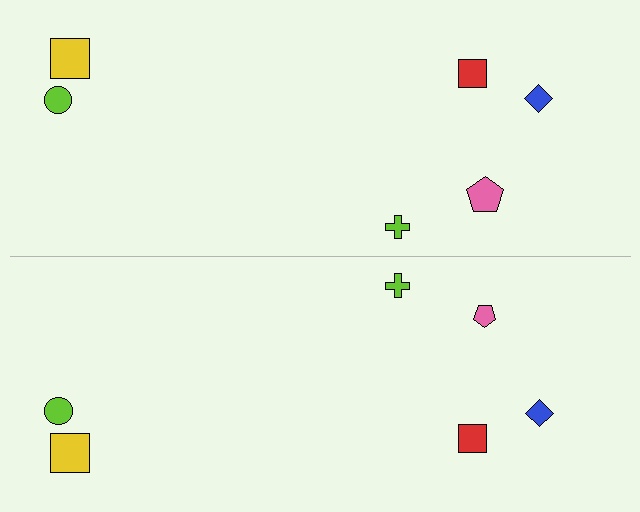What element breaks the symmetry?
The pink pentagon on the bottom side has a different size than its mirror counterpart.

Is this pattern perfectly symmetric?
No, the pattern is not perfectly symmetric. The pink pentagon on the bottom side has a different size than its mirror counterpart.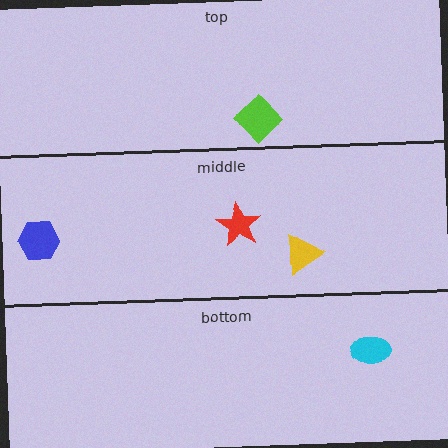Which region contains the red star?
The middle region.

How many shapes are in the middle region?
3.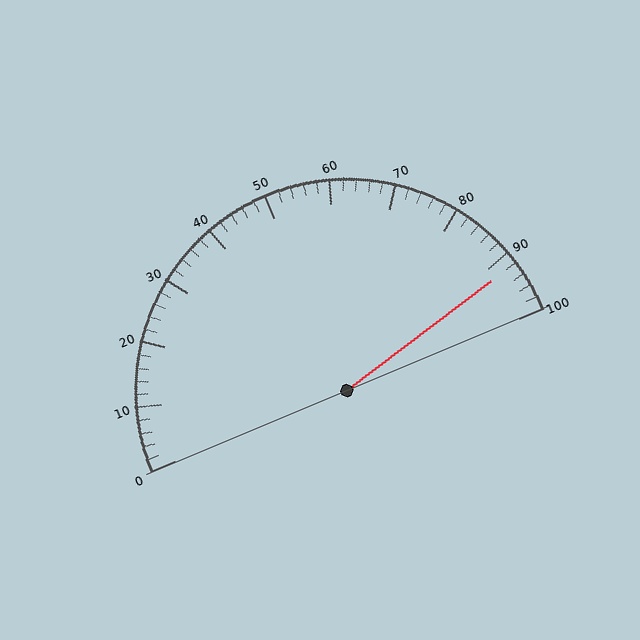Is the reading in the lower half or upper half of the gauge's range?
The reading is in the upper half of the range (0 to 100).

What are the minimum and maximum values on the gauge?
The gauge ranges from 0 to 100.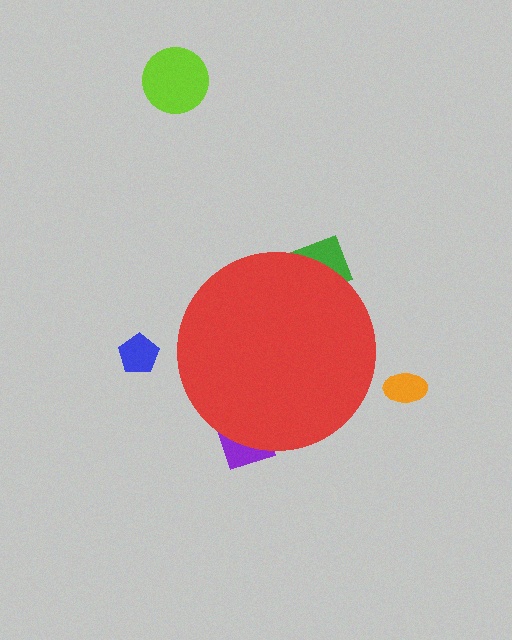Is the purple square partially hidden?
Yes, the purple square is partially hidden behind the red circle.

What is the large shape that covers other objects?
A red circle.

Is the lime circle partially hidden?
No, the lime circle is fully visible.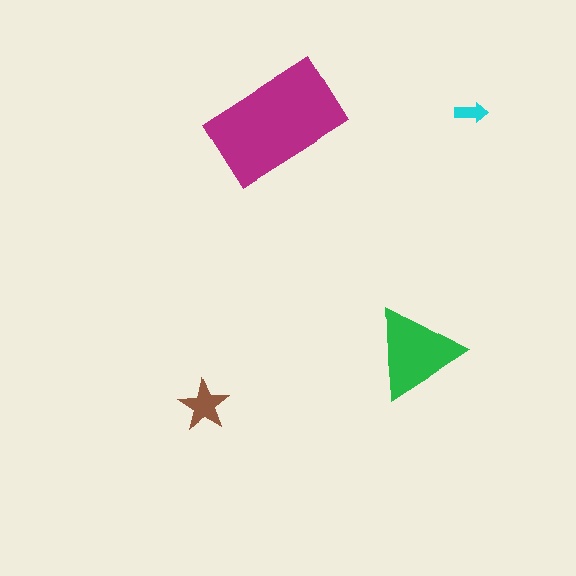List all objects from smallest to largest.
The cyan arrow, the brown star, the green triangle, the magenta rectangle.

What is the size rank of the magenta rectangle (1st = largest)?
1st.